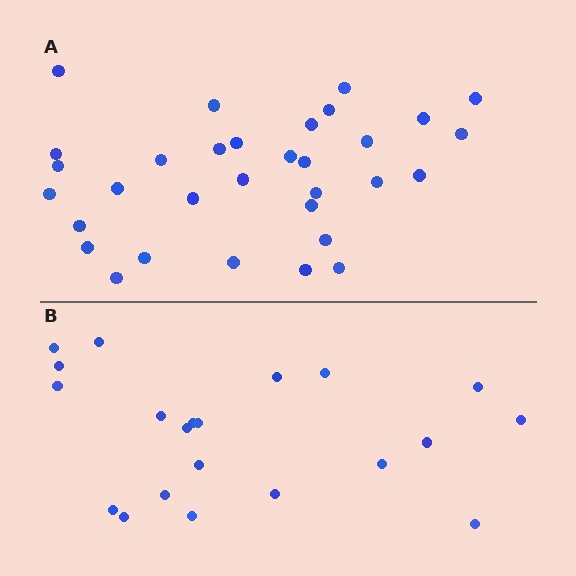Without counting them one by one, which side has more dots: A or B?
Region A (the top region) has more dots.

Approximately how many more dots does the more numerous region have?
Region A has roughly 12 or so more dots than region B.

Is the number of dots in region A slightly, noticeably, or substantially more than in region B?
Region A has substantially more. The ratio is roughly 1.5 to 1.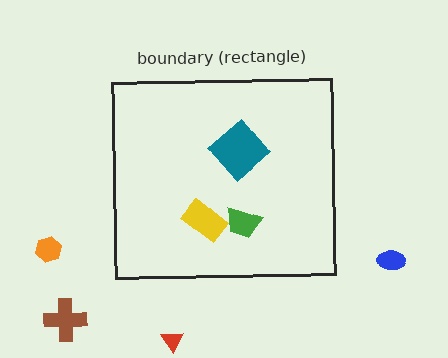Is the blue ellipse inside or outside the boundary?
Outside.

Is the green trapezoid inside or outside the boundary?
Inside.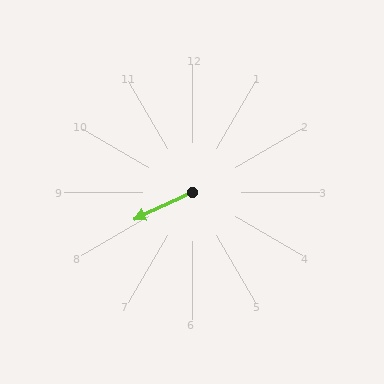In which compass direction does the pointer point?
Southwest.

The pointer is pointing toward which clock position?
Roughly 8 o'clock.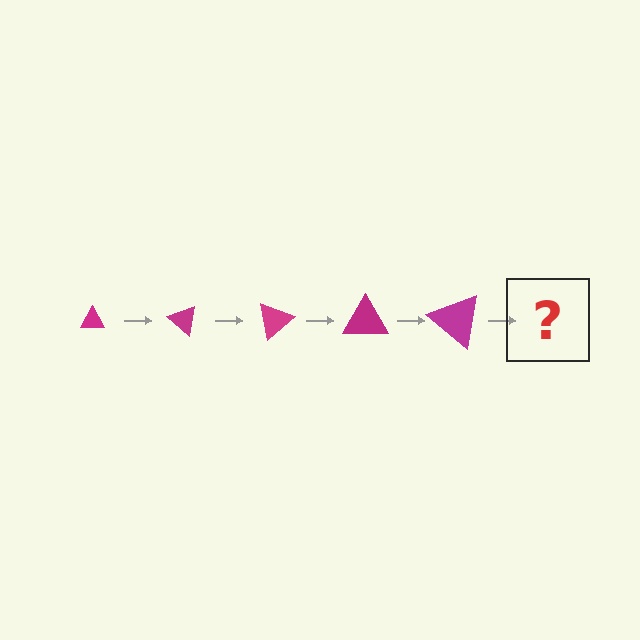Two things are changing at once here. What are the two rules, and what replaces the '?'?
The two rules are that the triangle grows larger each step and it rotates 40 degrees each step. The '?' should be a triangle, larger than the previous one and rotated 200 degrees from the start.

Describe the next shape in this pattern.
It should be a triangle, larger than the previous one and rotated 200 degrees from the start.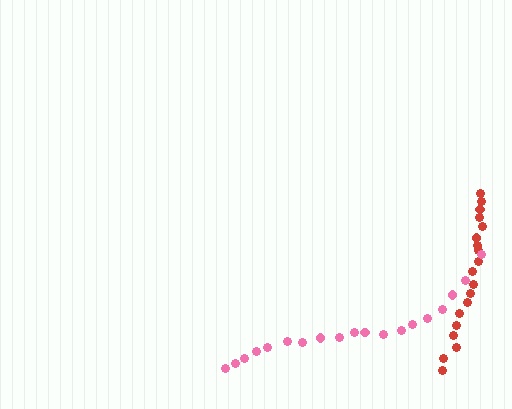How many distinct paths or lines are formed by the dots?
There are 2 distinct paths.